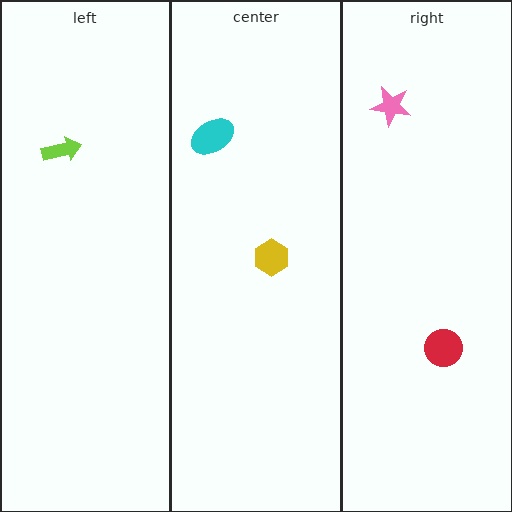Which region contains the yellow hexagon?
The center region.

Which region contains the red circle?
The right region.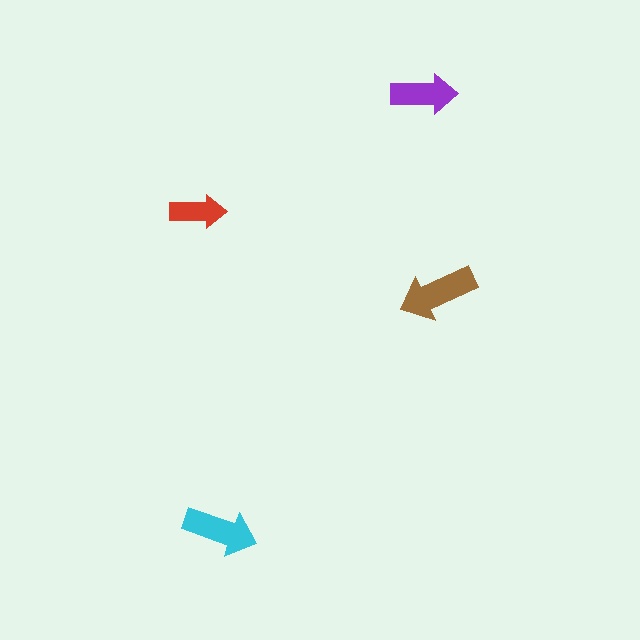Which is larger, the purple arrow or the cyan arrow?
The cyan one.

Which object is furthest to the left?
The red arrow is leftmost.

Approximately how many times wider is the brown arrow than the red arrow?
About 1.5 times wider.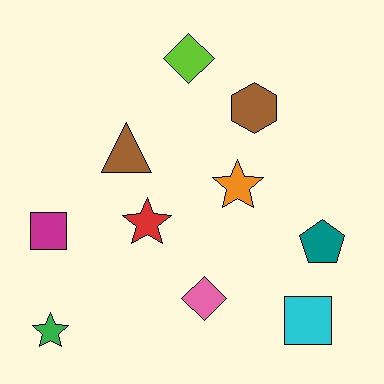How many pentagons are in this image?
There is 1 pentagon.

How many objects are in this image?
There are 10 objects.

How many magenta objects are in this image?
There is 1 magenta object.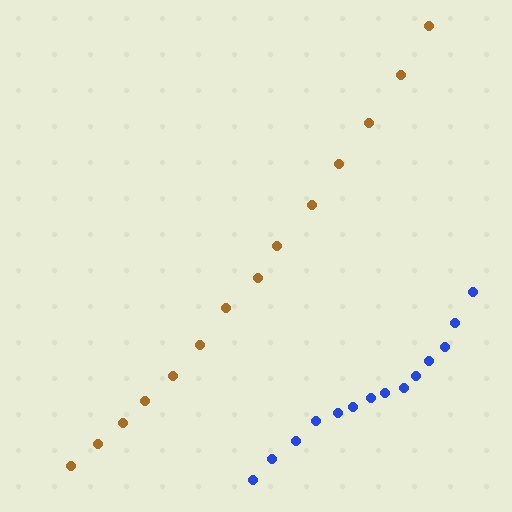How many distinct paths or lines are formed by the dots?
There are 2 distinct paths.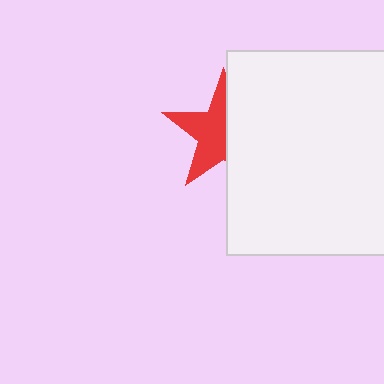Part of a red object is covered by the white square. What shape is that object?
It is a star.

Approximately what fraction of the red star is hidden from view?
Roughly 46% of the red star is hidden behind the white square.